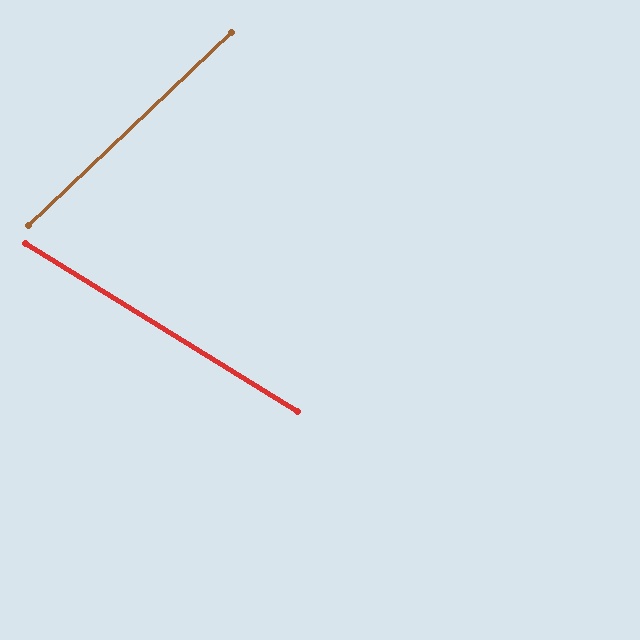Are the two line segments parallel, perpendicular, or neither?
Neither parallel nor perpendicular — they differ by about 75°.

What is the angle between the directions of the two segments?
Approximately 75 degrees.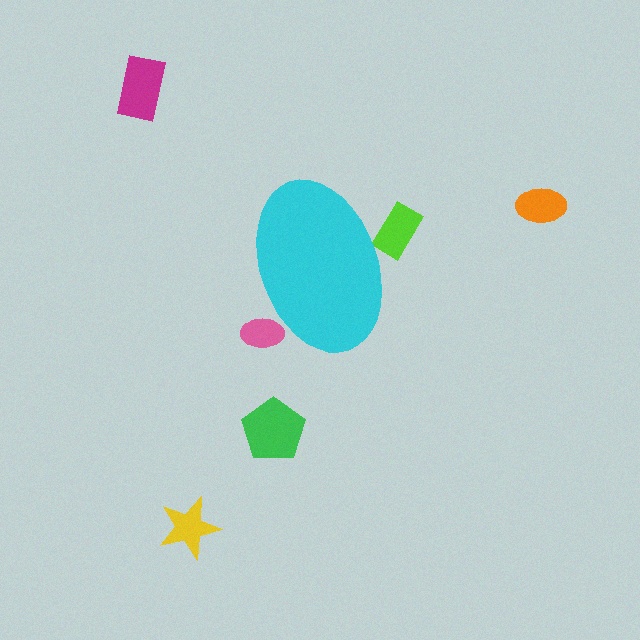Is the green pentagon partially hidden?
No, the green pentagon is fully visible.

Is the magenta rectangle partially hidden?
No, the magenta rectangle is fully visible.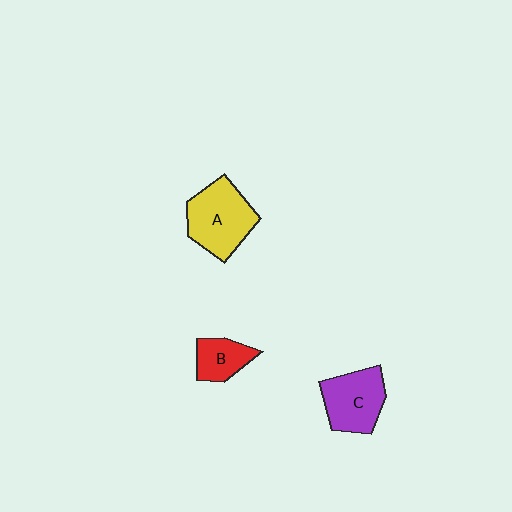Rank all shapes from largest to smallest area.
From largest to smallest: A (yellow), C (purple), B (red).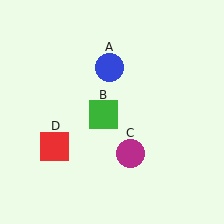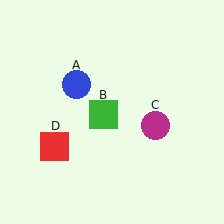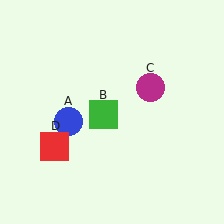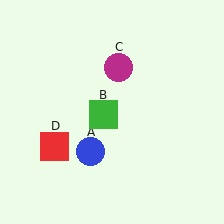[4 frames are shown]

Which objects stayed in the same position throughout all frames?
Green square (object B) and red square (object D) remained stationary.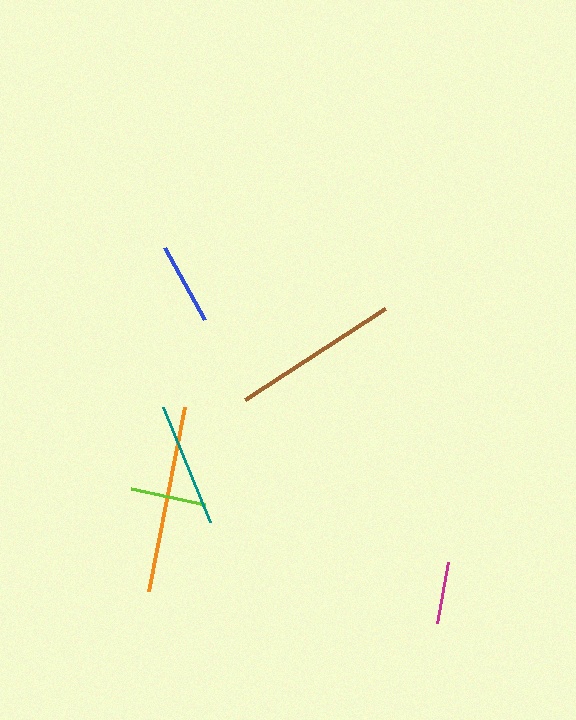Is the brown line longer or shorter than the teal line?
The brown line is longer than the teal line.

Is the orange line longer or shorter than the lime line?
The orange line is longer than the lime line.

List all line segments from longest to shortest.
From longest to shortest: orange, brown, teal, blue, lime, magenta.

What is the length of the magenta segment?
The magenta segment is approximately 62 pixels long.